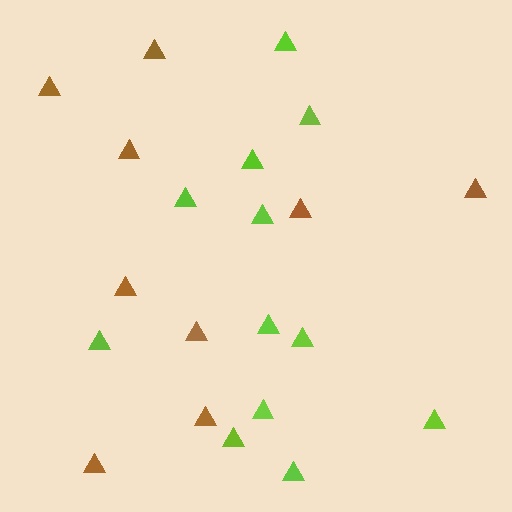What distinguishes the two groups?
There are 2 groups: one group of brown triangles (9) and one group of lime triangles (12).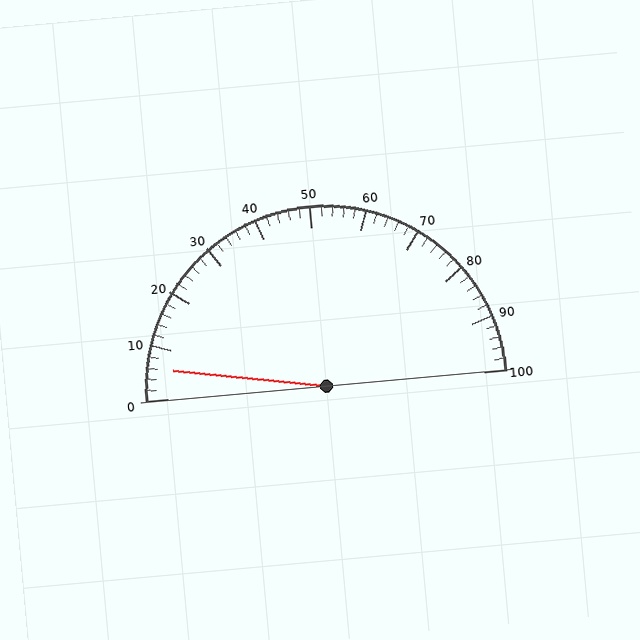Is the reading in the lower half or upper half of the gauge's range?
The reading is in the lower half of the range (0 to 100).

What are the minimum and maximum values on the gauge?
The gauge ranges from 0 to 100.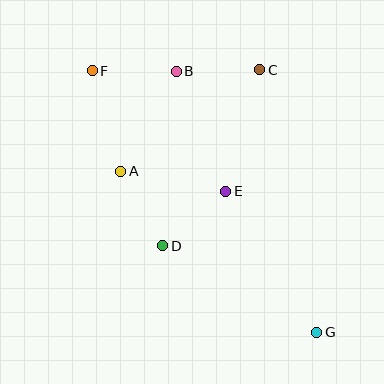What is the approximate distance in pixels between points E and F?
The distance between E and F is approximately 180 pixels.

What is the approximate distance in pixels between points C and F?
The distance between C and F is approximately 168 pixels.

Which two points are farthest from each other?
Points F and G are farthest from each other.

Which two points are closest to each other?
Points D and E are closest to each other.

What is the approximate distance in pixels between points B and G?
The distance between B and G is approximately 296 pixels.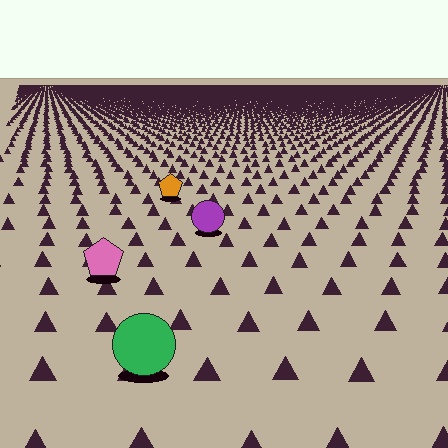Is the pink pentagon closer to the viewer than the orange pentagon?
Yes. The pink pentagon is closer — you can tell from the texture gradient: the ground texture is coarser near it.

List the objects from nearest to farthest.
From nearest to farthest: the green circle, the pink pentagon, the purple circle, the orange pentagon.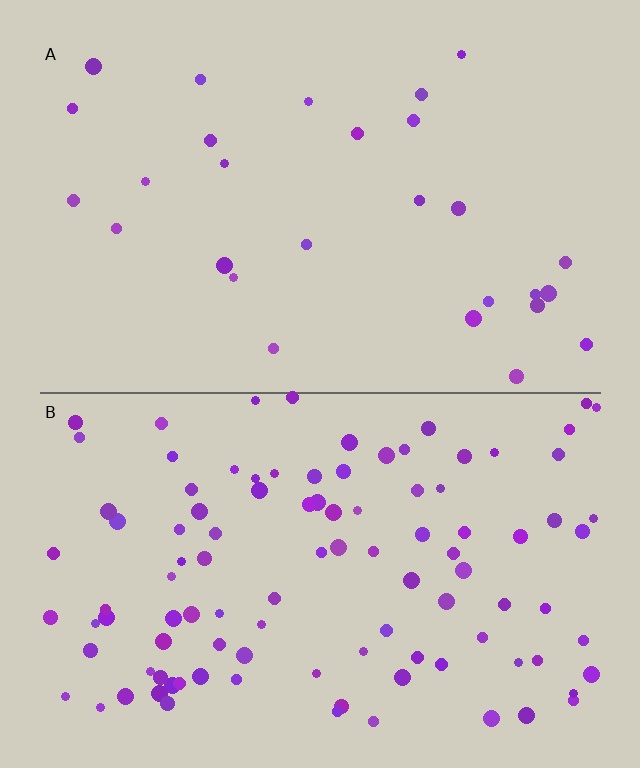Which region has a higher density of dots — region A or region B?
B (the bottom).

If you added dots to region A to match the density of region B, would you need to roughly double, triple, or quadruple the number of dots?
Approximately quadruple.